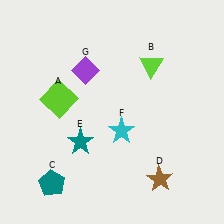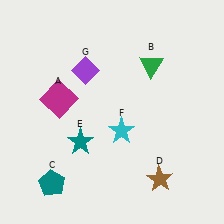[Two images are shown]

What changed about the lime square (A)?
In Image 1, A is lime. In Image 2, it changed to magenta.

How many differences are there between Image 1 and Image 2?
There are 2 differences between the two images.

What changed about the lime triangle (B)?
In Image 1, B is lime. In Image 2, it changed to green.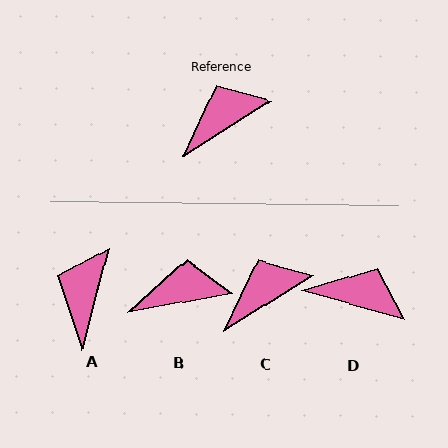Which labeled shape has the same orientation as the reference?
C.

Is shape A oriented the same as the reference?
No, it is off by about 43 degrees.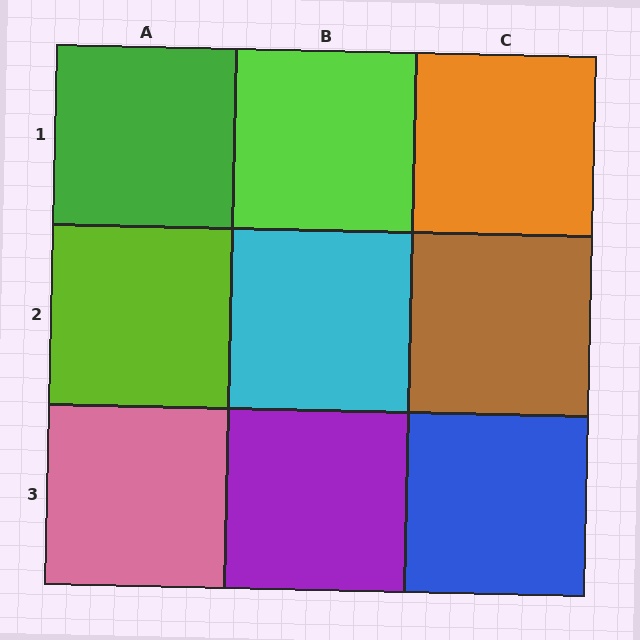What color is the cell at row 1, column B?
Lime.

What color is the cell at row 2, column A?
Lime.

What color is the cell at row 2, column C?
Brown.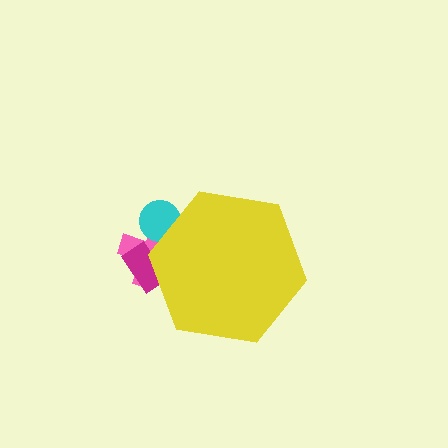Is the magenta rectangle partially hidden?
Yes, the magenta rectangle is partially hidden behind the yellow hexagon.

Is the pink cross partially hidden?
Yes, the pink cross is partially hidden behind the yellow hexagon.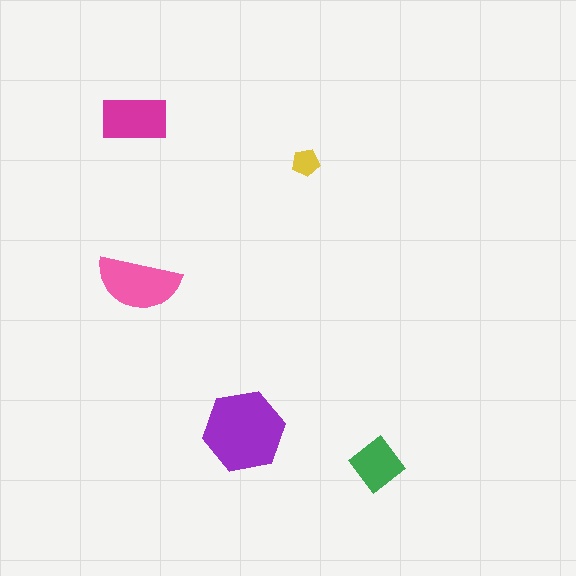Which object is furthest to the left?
The magenta rectangle is leftmost.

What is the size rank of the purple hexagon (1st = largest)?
1st.